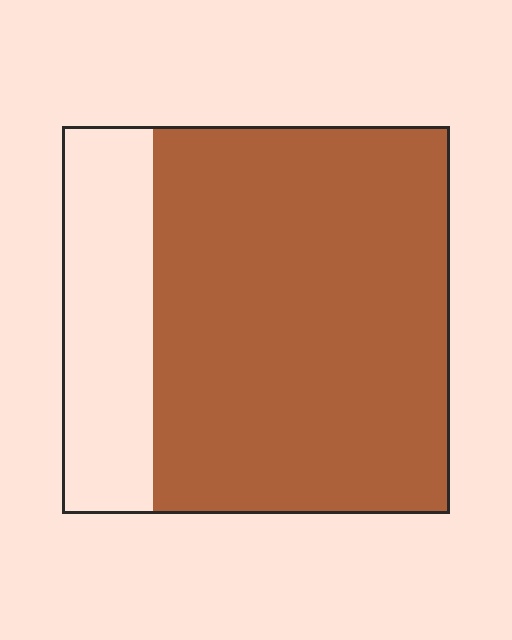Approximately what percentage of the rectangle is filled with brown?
Approximately 75%.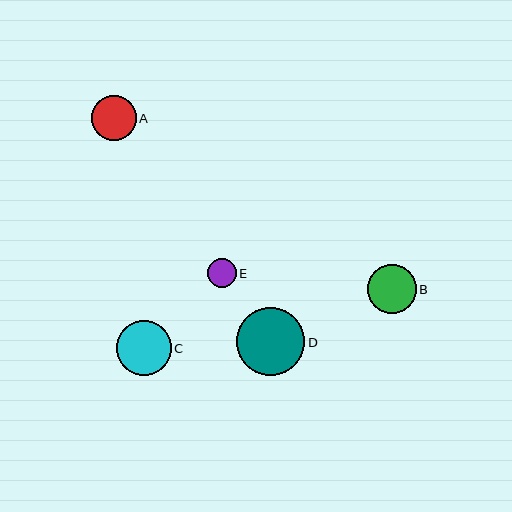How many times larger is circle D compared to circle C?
Circle D is approximately 1.2 times the size of circle C.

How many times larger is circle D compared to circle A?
Circle D is approximately 1.5 times the size of circle A.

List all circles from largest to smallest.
From largest to smallest: D, C, B, A, E.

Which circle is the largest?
Circle D is the largest with a size of approximately 68 pixels.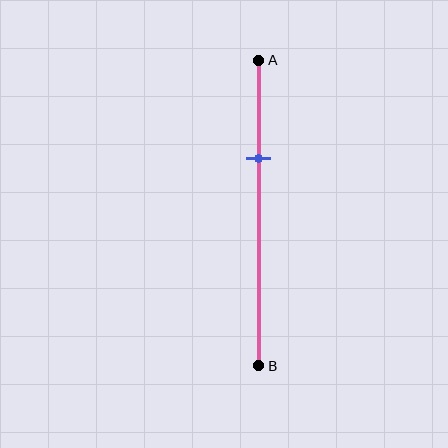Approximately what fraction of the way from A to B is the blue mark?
The blue mark is approximately 30% of the way from A to B.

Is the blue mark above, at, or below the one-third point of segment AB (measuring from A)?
The blue mark is approximately at the one-third point of segment AB.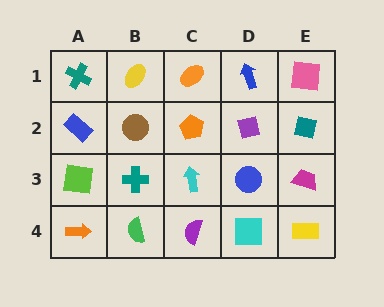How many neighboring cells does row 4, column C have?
3.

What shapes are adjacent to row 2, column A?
A teal cross (row 1, column A), a lime square (row 3, column A), a brown circle (row 2, column B).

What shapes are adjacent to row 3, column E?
A teal square (row 2, column E), a yellow rectangle (row 4, column E), a blue circle (row 3, column D).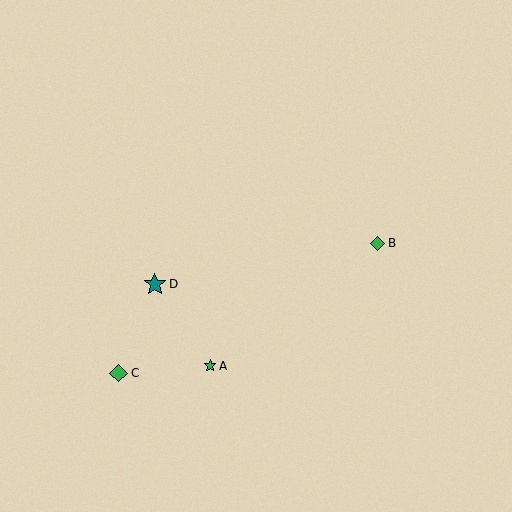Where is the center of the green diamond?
The center of the green diamond is at (378, 243).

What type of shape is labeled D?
Shape D is a teal star.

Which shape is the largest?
The teal star (labeled D) is the largest.